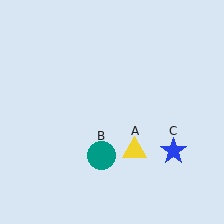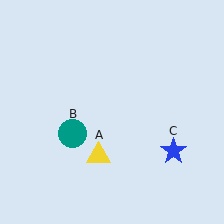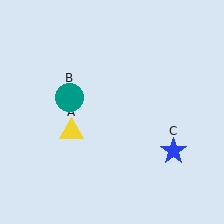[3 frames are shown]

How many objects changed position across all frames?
2 objects changed position: yellow triangle (object A), teal circle (object B).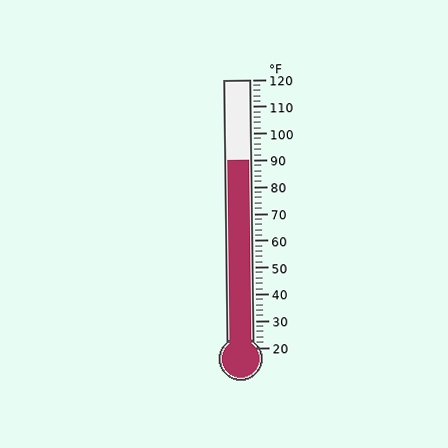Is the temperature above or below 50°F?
The temperature is above 50°F.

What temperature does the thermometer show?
The thermometer shows approximately 90°F.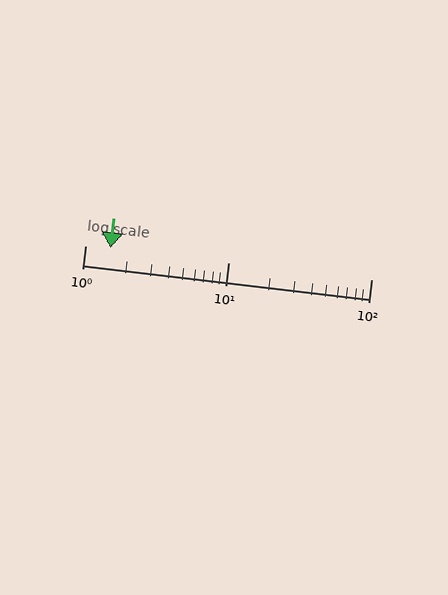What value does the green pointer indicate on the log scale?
The pointer indicates approximately 1.5.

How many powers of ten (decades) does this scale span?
The scale spans 2 decades, from 1 to 100.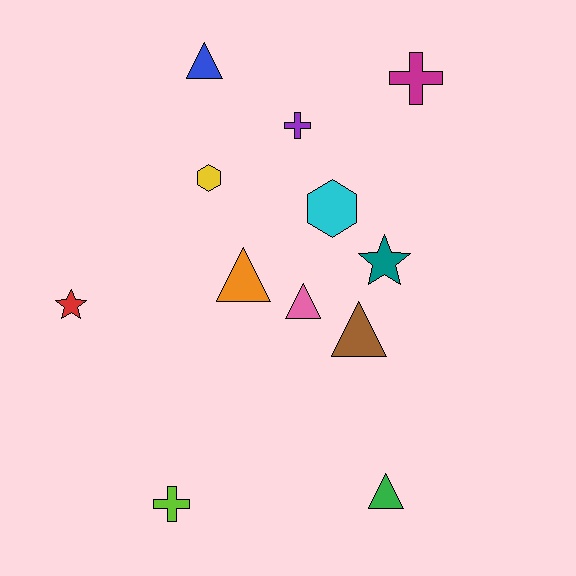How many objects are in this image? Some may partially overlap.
There are 12 objects.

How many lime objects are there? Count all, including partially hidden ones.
There is 1 lime object.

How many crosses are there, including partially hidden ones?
There are 3 crosses.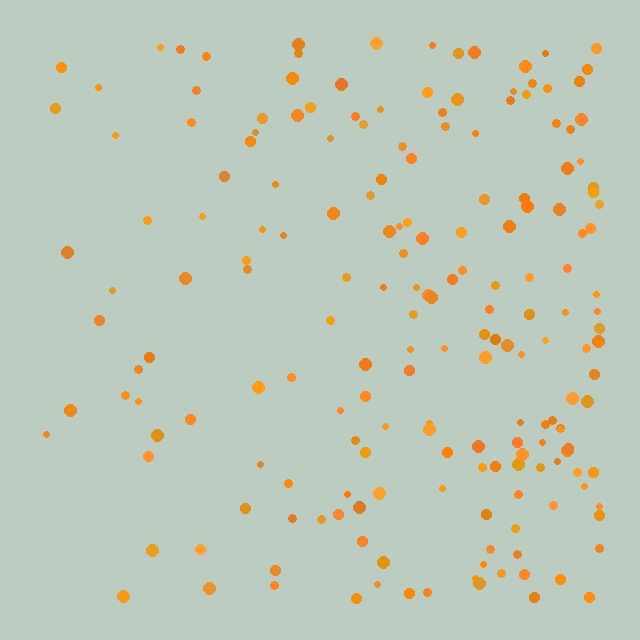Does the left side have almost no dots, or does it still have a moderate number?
Still a moderate number, just noticeably fewer than the right.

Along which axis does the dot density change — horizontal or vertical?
Horizontal.